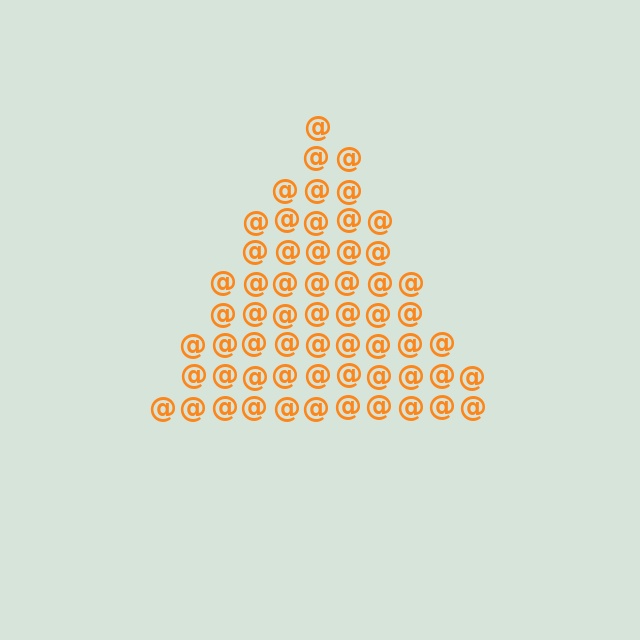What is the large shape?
The large shape is a triangle.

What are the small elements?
The small elements are at signs.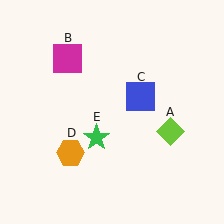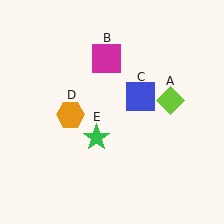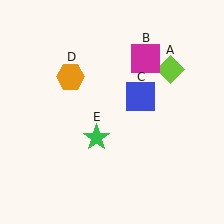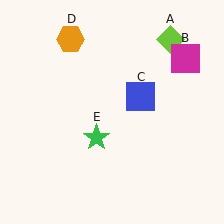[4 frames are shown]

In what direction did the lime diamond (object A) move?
The lime diamond (object A) moved up.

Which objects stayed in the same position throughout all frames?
Blue square (object C) and green star (object E) remained stationary.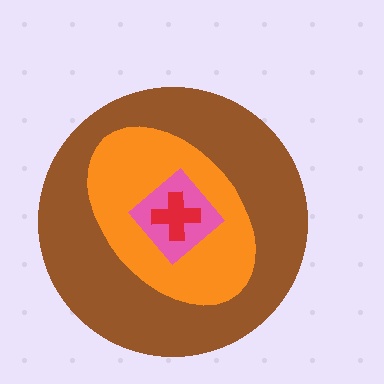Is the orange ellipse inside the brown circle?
Yes.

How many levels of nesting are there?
4.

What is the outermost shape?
The brown circle.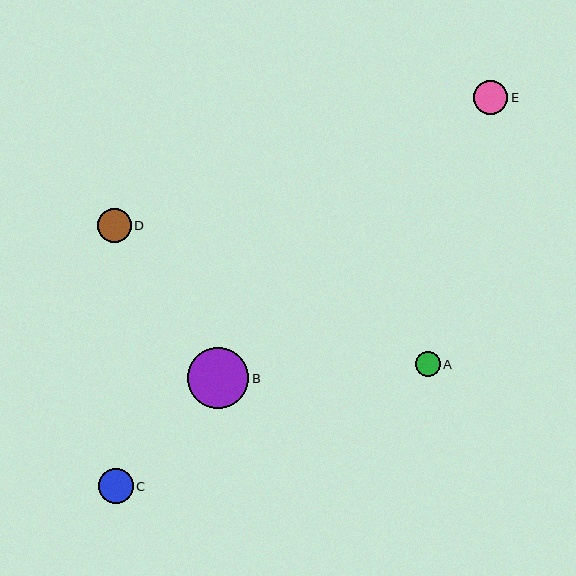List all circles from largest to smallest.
From largest to smallest: B, C, E, D, A.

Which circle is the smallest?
Circle A is the smallest with a size of approximately 25 pixels.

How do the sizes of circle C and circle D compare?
Circle C and circle D are approximately the same size.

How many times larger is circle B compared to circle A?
Circle B is approximately 2.5 times the size of circle A.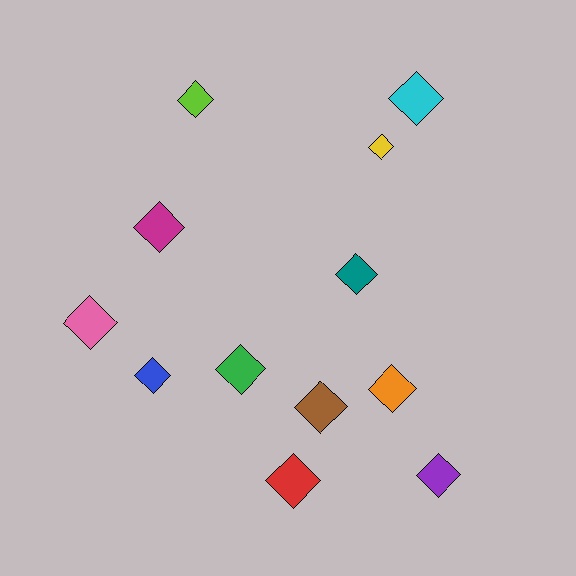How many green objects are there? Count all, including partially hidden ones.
There is 1 green object.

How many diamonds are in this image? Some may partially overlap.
There are 12 diamonds.